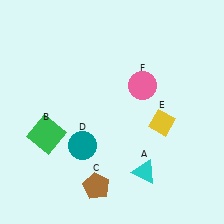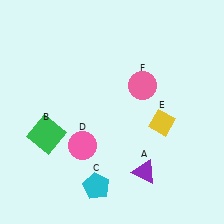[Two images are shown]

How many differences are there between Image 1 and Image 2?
There are 3 differences between the two images.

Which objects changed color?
A changed from cyan to purple. C changed from brown to cyan. D changed from teal to pink.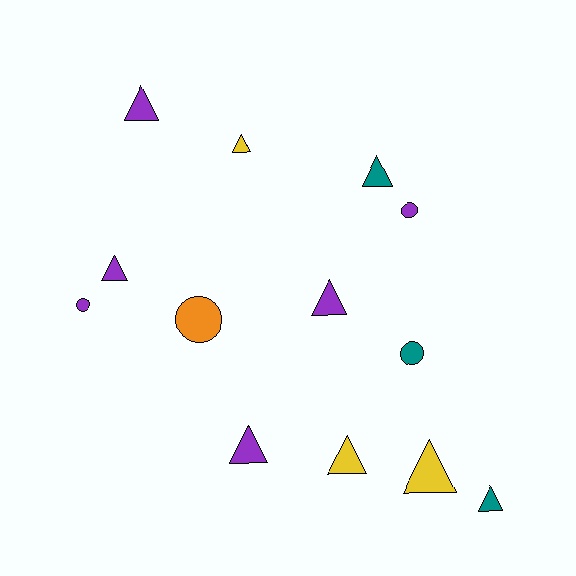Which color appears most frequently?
Purple, with 6 objects.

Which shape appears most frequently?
Triangle, with 9 objects.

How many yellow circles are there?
There are no yellow circles.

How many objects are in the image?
There are 13 objects.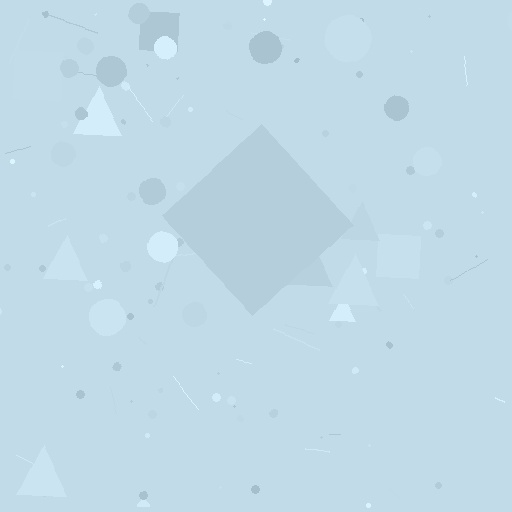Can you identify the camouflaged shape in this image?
The camouflaged shape is a diamond.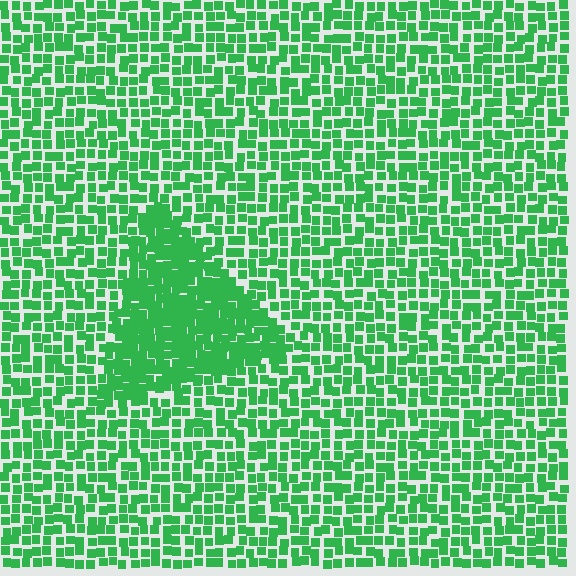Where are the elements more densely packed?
The elements are more densely packed inside the triangle boundary.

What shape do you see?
I see a triangle.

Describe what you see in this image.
The image contains small green elements arranged at two different densities. A triangle-shaped region is visible where the elements are more densely packed than the surrounding area.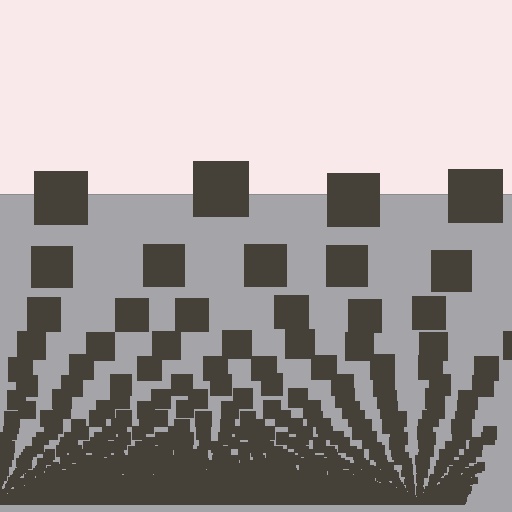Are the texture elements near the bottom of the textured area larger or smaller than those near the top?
Smaller. The gradient is inverted — elements near the bottom are smaller and denser.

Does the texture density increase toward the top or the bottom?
Density increases toward the bottom.